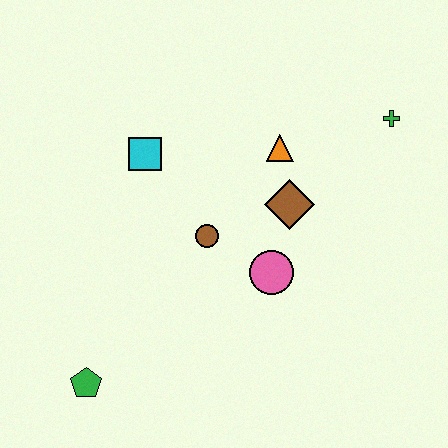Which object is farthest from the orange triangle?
The green pentagon is farthest from the orange triangle.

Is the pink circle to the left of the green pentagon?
No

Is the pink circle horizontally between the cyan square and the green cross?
Yes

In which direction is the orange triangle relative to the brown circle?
The orange triangle is above the brown circle.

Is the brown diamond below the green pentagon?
No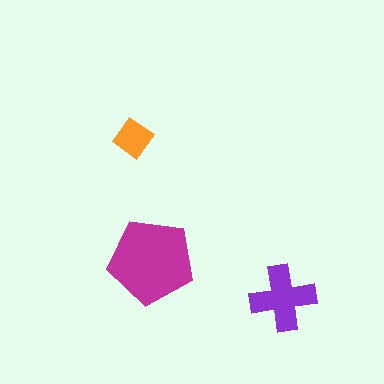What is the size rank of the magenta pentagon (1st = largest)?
1st.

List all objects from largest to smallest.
The magenta pentagon, the purple cross, the orange diamond.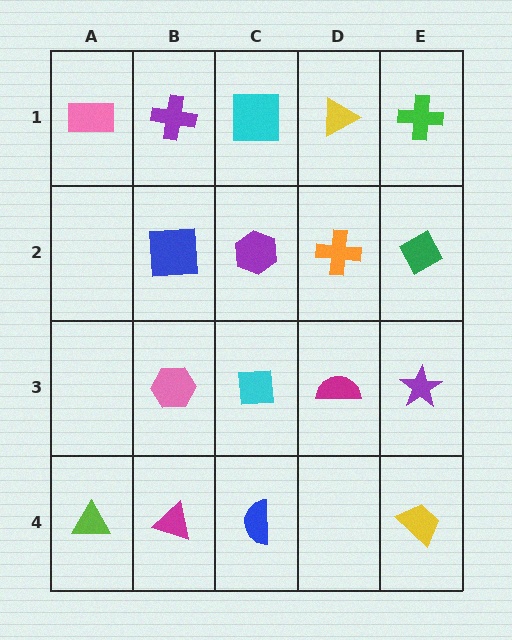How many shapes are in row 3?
4 shapes.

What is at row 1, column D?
A yellow triangle.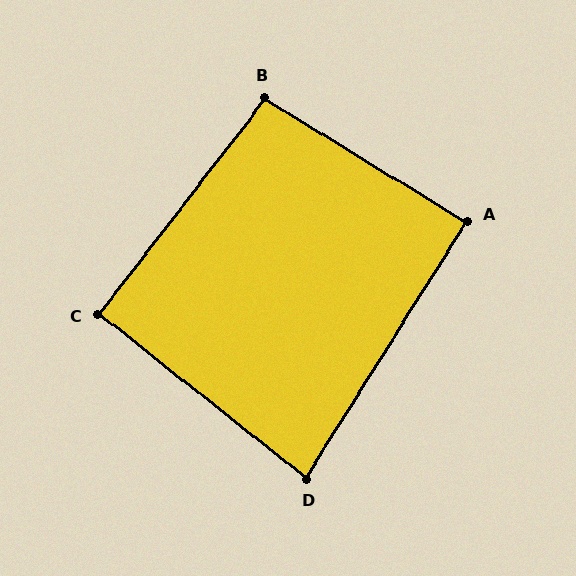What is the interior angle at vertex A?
Approximately 89 degrees (approximately right).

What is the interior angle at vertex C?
Approximately 91 degrees (approximately right).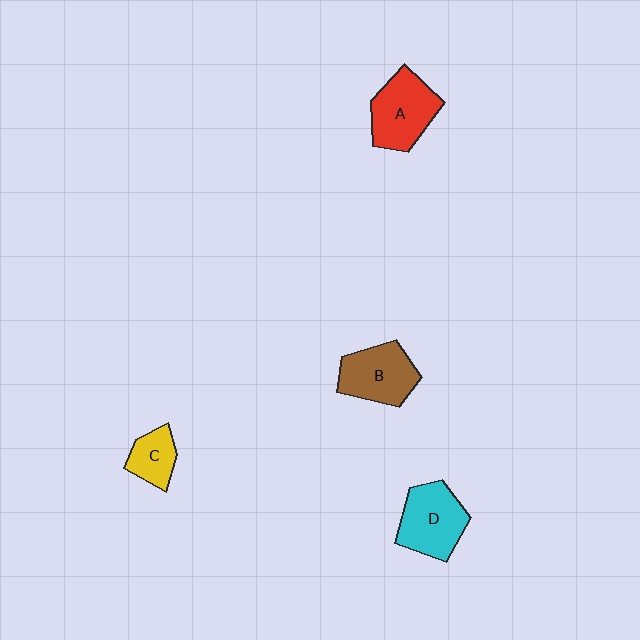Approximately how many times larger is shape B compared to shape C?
Approximately 1.7 times.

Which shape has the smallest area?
Shape C (yellow).